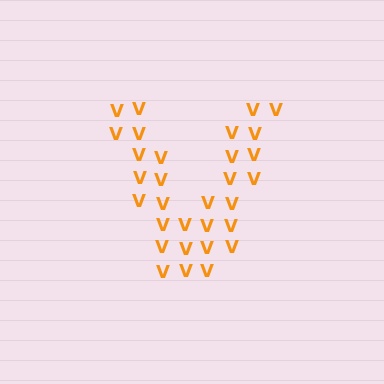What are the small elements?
The small elements are letter V's.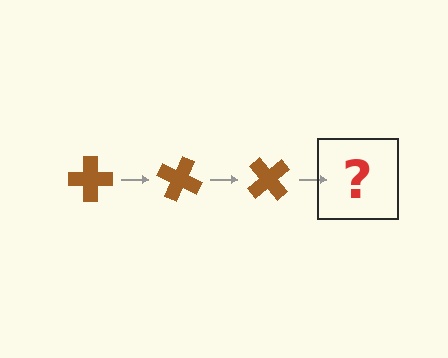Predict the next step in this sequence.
The next step is a brown cross rotated 75 degrees.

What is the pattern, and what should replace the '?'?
The pattern is that the cross rotates 25 degrees each step. The '?' should be a brown cross rotated 75 degrees.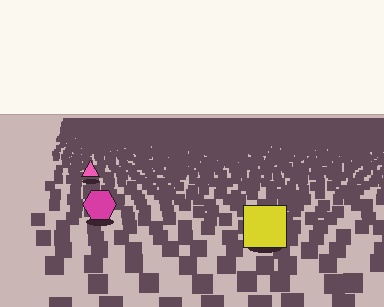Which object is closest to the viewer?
The yellow square is closest. The texture marks near it are larger and more spread out.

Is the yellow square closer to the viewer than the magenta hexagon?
Yes. The yellow square is closer — you can tell from the texture gradient: the ground texture is coarser near it.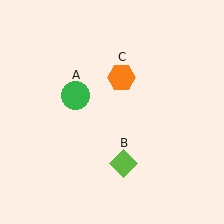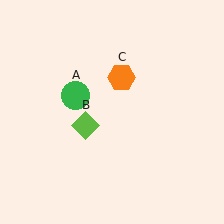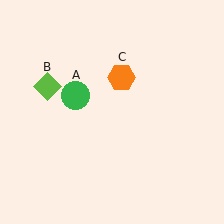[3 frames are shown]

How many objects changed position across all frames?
1 object changed position: lime diamond (object B).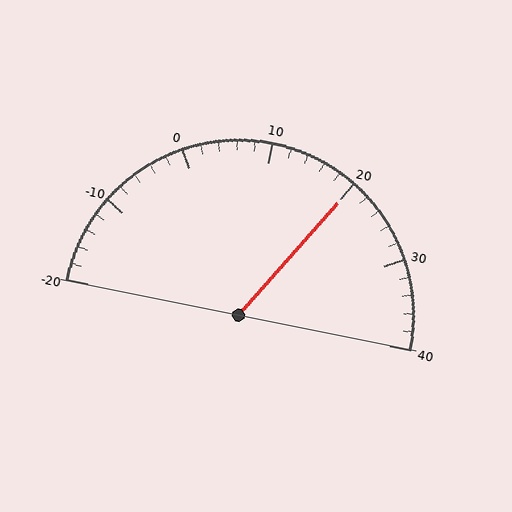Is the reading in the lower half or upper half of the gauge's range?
The reading is in the upper half of the range (-20 to 40).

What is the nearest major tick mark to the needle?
The nearest major tick mark is 20.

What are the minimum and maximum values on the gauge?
The gauge ranges from -20 to 40.